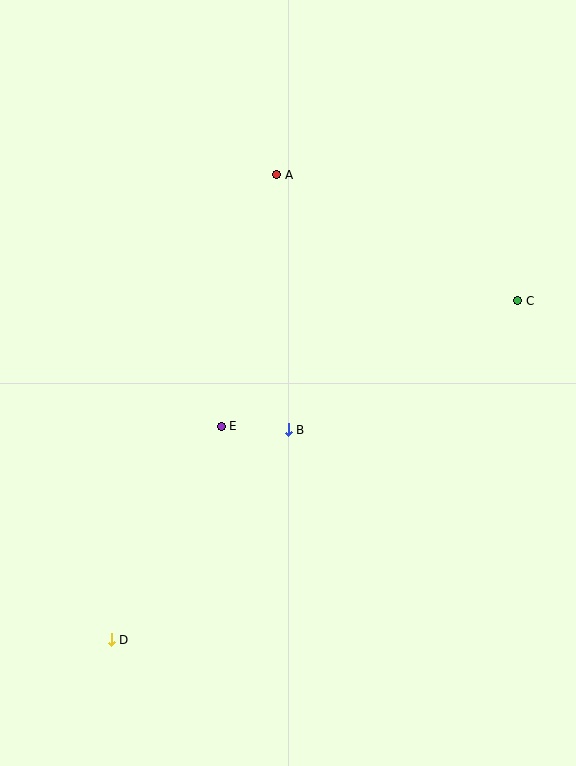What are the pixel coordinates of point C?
Point C is at (518, 301).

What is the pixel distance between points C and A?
The distance between C and A is 272 pixels.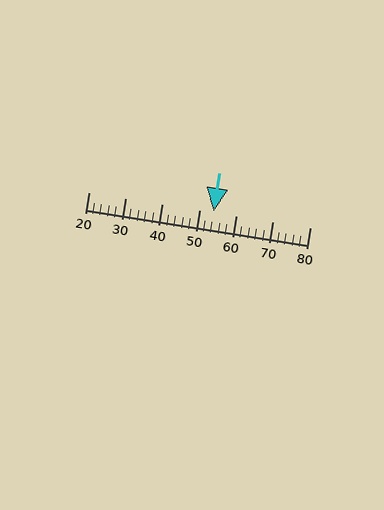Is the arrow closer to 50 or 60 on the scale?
The arrow is closer to 50.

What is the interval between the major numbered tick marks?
The major tick marks are spaced 10 units apart.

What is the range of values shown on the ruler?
The ruler shows values from 20 to 80.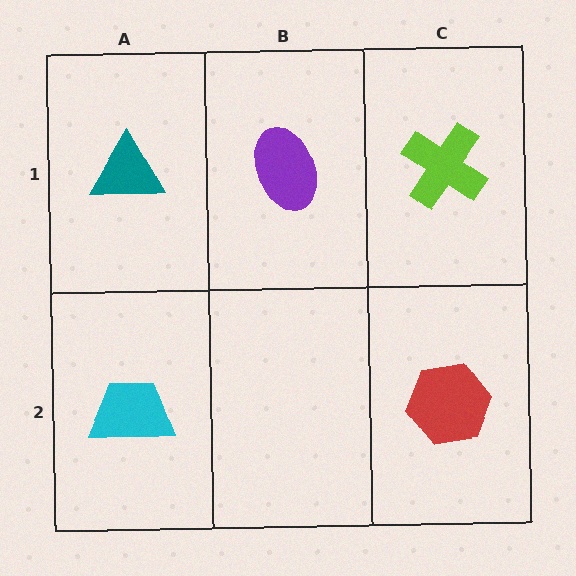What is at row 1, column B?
A purple ellipse.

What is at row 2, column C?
A red hexagon.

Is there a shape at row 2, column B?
No, that cell is empty.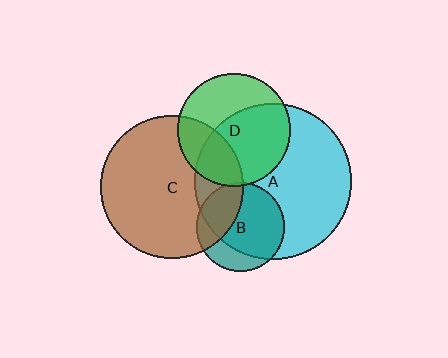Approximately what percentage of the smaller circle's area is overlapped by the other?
Approximately 25%.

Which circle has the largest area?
Circle A (cyan).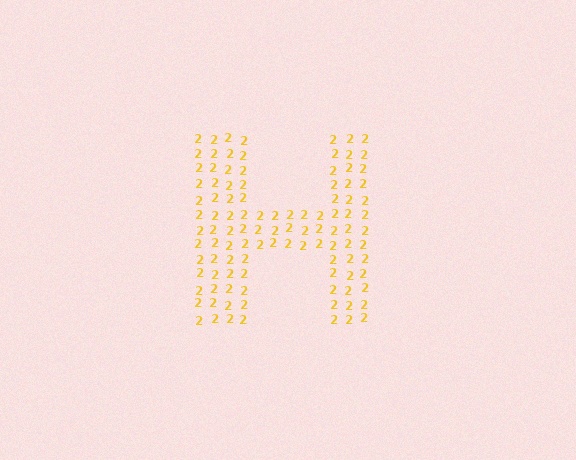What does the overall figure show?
The overall figure shows the letter H.